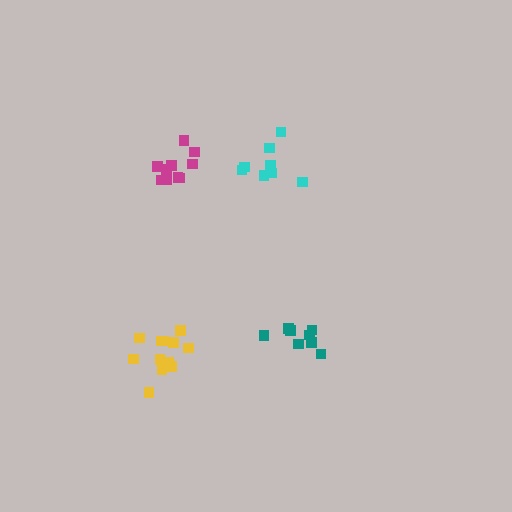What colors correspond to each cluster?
The clusters are colored: teal, yellow, magenta, cyan.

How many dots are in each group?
Group 1: 8 dots, Group 2: 13 dots, Group 3: 10 dots, Group 4: 8 dots (39 total).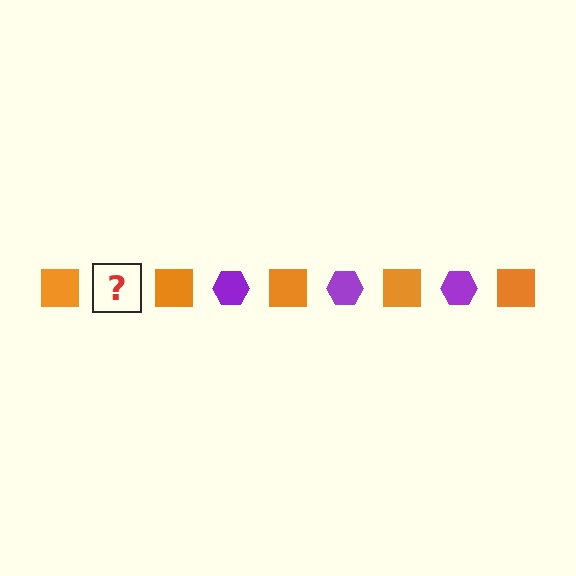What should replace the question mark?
The question mark should be replaced with a purple hexagon.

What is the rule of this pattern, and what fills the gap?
The rule is that the pattern alternates between orange square and purple hexagon. The gap should be filled with a purple hexagon.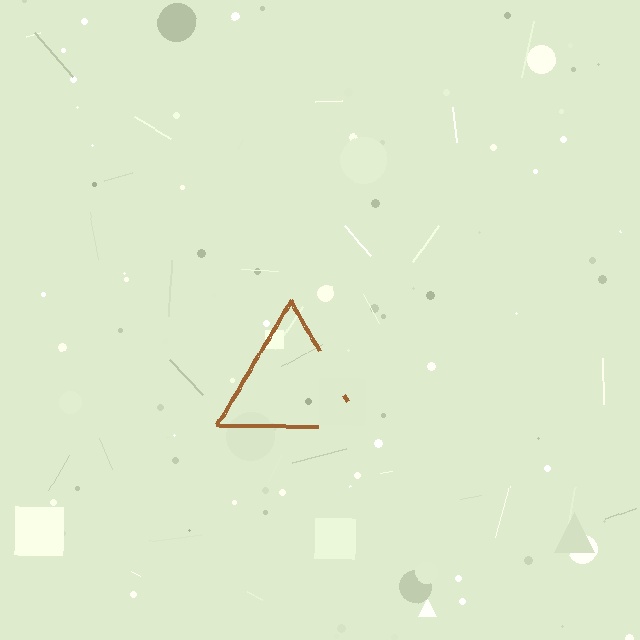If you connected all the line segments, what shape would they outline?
They would outline a triangle.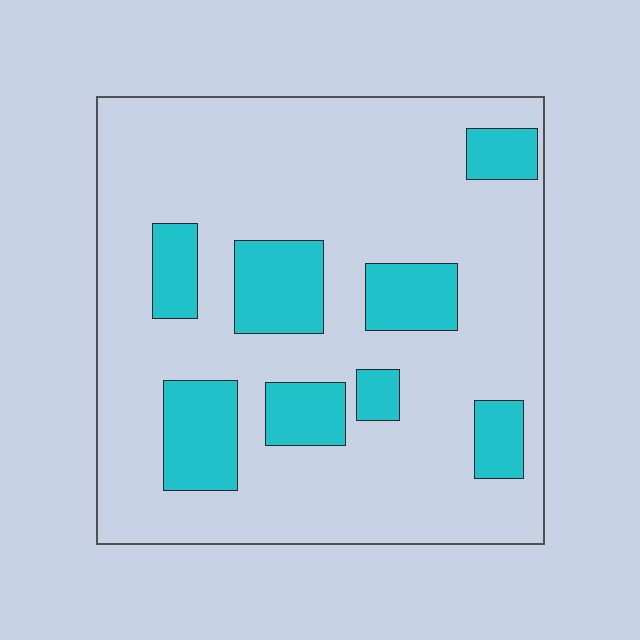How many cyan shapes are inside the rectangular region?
8.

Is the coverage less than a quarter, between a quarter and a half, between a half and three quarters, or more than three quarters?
Less than a quarter.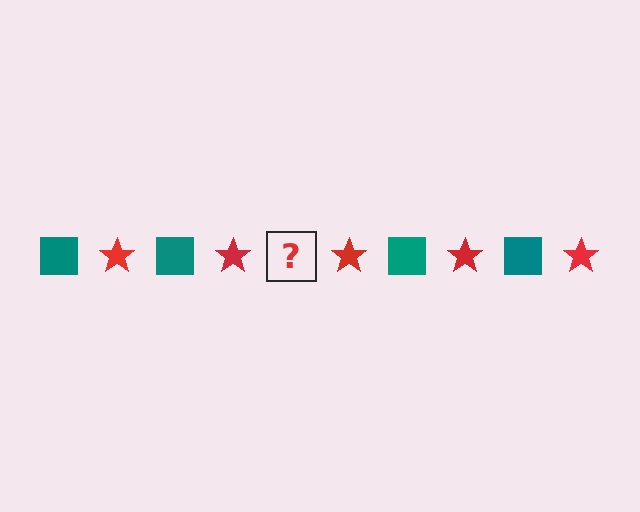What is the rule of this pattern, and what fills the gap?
The rule is that the pattern alternates between teal square and red star. The gap should be filled with a teal square.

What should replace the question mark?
The question mark should be replaced with a teal square.